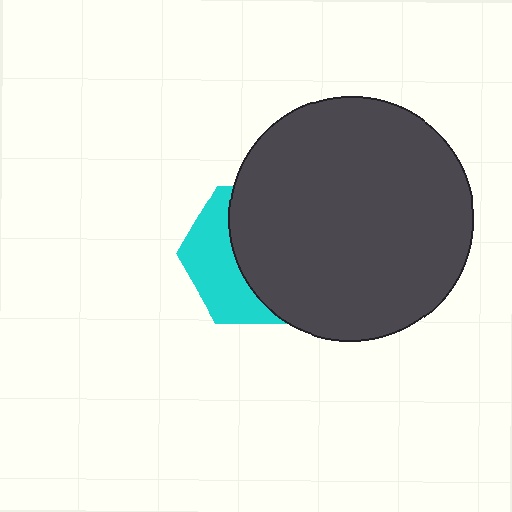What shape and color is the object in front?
The object in front is a dark gray circle.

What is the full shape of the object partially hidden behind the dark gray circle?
The partially hidden object is a cyan hexagon.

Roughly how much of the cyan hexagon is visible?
A small part of it is visible (roughly 38%).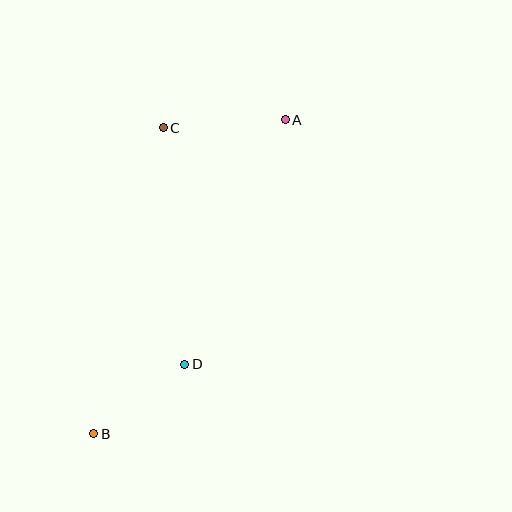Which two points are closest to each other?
Points B and D are closest to each other.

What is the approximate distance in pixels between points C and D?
The distance between C and D is approximately 238 pixels.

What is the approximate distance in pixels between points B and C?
The distance between B and C is approximately 314 pixels.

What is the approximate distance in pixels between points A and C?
The distance between A and C is approximately 122 pixels.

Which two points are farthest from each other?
Points A and B are farthest from each other.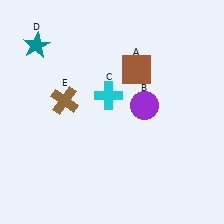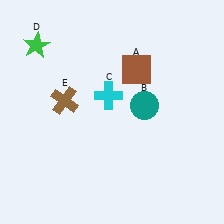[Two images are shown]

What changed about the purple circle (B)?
In Image 1, B is purple. In Image 2, it changed to teal.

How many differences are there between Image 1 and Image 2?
There are 2 differences between the two images.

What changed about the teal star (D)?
In Image 1, D is teal. In Image 2, it changed to green.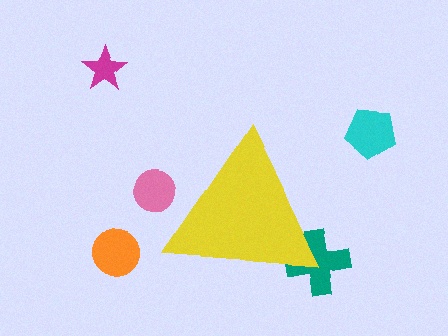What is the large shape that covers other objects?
A yellow triangle.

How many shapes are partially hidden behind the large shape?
2 shapes are partially hidden.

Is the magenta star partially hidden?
No, the magenta star is fully visible.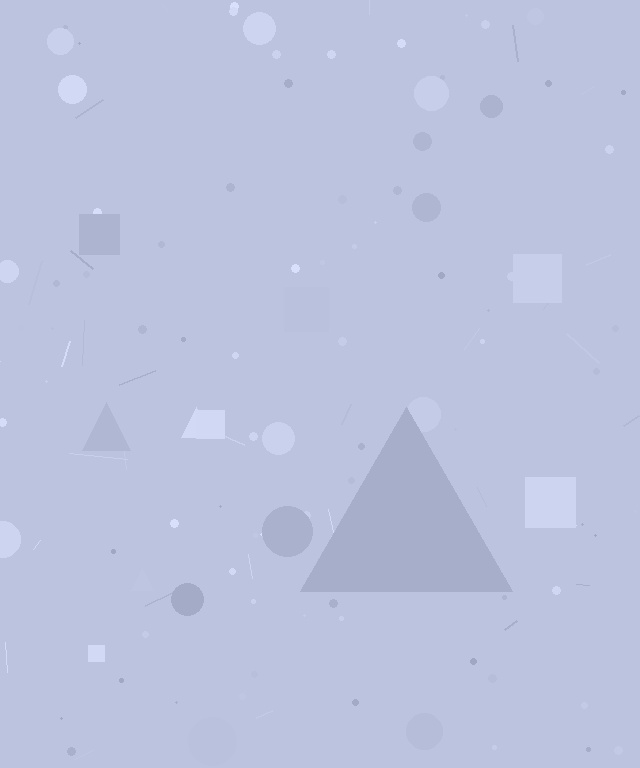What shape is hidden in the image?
A triangle is hidden in the image.